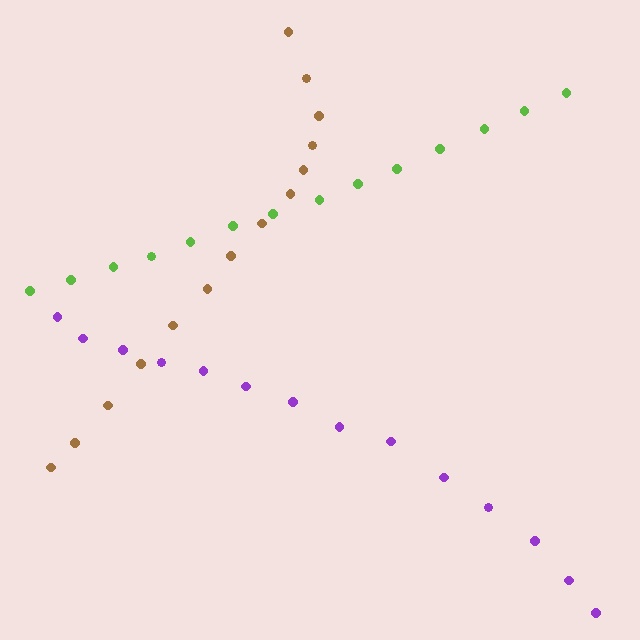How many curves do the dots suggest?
There are 3 distinct paths.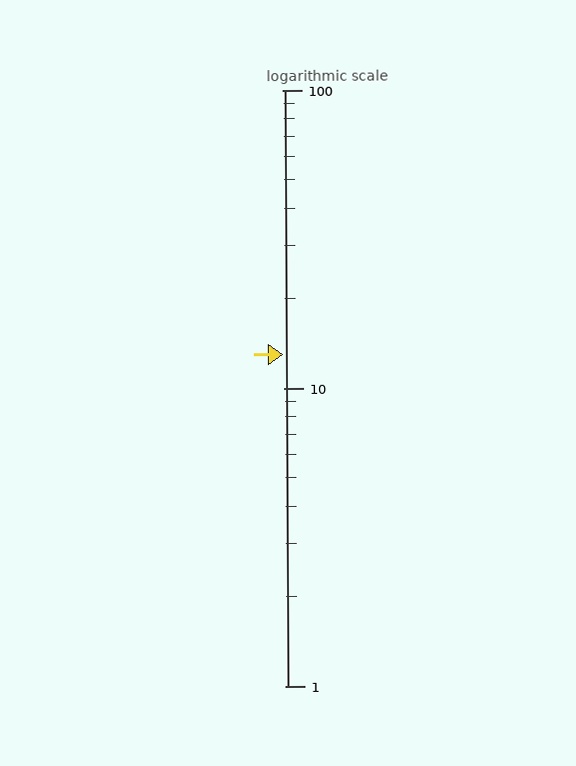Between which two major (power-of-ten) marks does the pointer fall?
The pointer is between 10 and 100.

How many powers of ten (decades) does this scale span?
The scale spans 2 decades, from 1 to 100.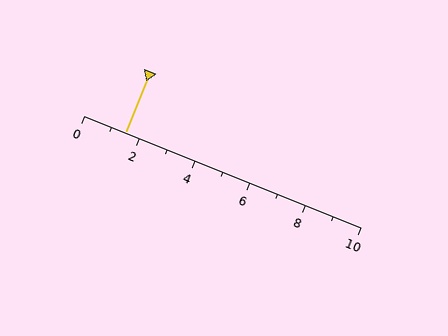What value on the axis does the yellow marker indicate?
The marker indicates approximately 1.5.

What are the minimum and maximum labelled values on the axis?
The axis runs from 0 to 10.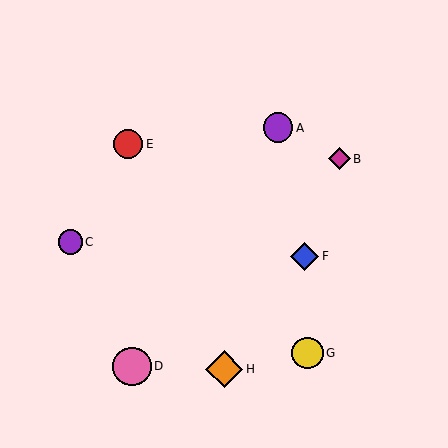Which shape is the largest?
The pink circle (labeled D) is the largest.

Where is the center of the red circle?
The center of the red circle is at (128, 144).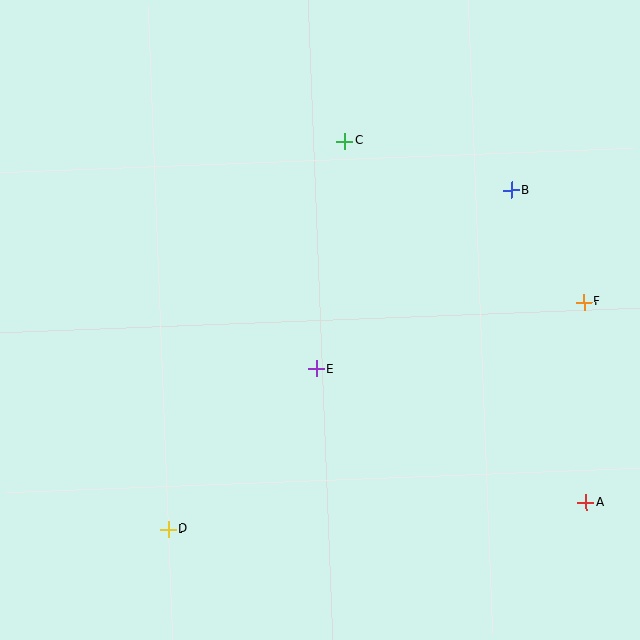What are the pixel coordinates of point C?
Point C is at (345, 141).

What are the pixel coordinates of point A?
Point A is at (586, 503).